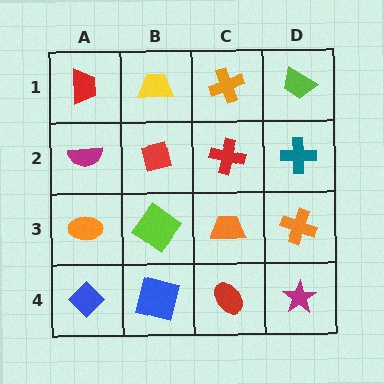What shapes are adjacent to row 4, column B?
A lime diamond (row 3, column B), a blue diamond (row 4, column A), a red ellipse (row 4, column C).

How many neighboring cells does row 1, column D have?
2.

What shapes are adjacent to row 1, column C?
A red cross (row 2, column C), a yellow trapezoid (row 1, column B), a lime trapezoid (row 1, column D).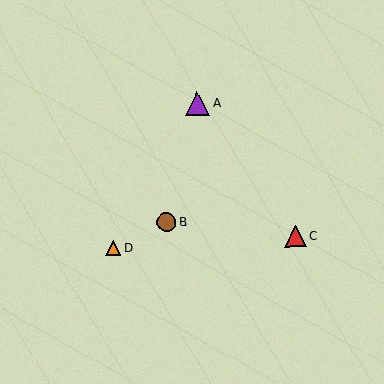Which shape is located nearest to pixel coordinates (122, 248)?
The orange triangle (labeled D) at (113, 248) is nearest to that location.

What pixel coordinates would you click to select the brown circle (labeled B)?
Click at (167, 222) to select the brown circle B.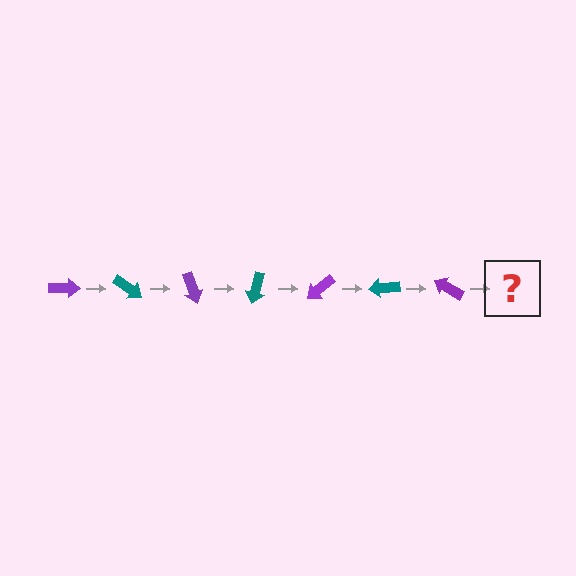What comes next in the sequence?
The next element should be a teal arrow, rotated 245 degrees from the start.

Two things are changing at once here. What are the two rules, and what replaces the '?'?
The two rules are that it rotates 35 degrees each step and the color cycles through purple and teal. The '?' should be a teal arrow, rotated 245 degrees from the start.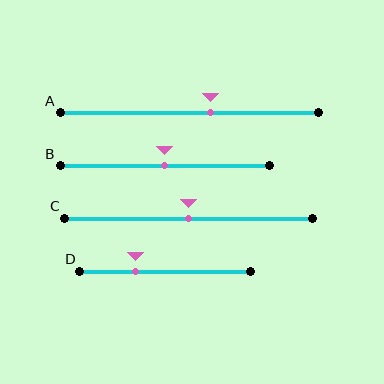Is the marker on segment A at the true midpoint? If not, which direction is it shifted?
No, the marker on segment A is shifted to the right by about 8% of the segment length.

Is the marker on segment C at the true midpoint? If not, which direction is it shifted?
Yes, the marker on segment C is at the true midpoint.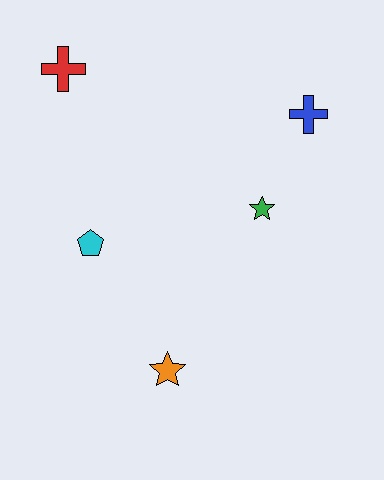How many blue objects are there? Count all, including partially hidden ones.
There is 1 blue object.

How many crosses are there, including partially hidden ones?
There are 2 crosses.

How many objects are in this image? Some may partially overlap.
There are 5 objects.